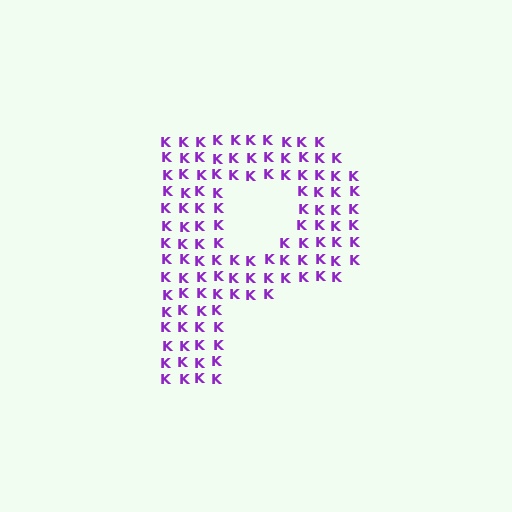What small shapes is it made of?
It is made of small letter K's.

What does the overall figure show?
The overall figure shows the letter P.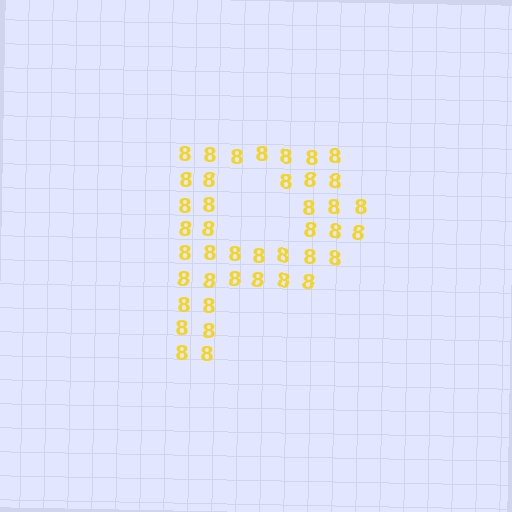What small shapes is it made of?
It is made of small digit 8's.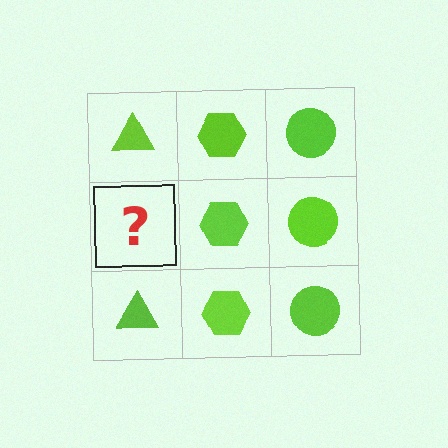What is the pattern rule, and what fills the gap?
The rule is that each column has a consistent shape. The gap should be filled with a lime triangle.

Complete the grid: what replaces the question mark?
The question mark should be replaced with a lime triangle.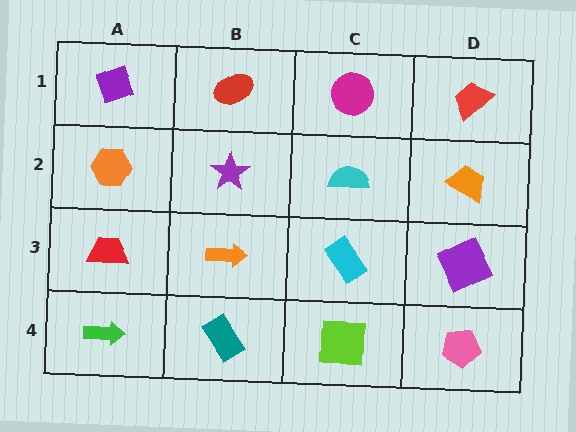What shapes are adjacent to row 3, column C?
A cyan semicircle (row 2, column C), a lime square (row 4, column C), an orange arrow (row 3, column B), a purple square (row 3, column D).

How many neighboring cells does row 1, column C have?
3.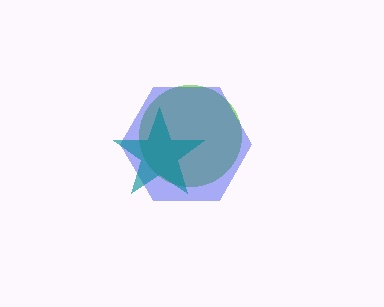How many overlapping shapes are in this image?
There are 3 overlapping shapes in the image.